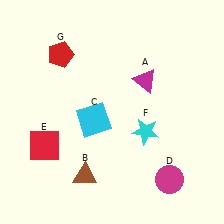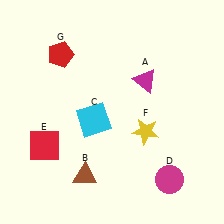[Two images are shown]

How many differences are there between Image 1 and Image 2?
There is 1 difference between the two images.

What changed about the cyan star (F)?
In Image 1, F is cyan. In Image 2, it changed to yellow.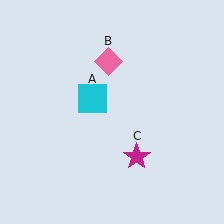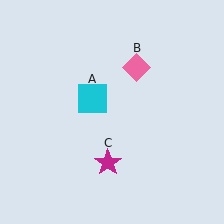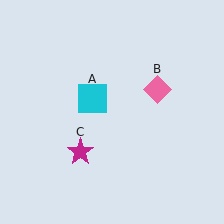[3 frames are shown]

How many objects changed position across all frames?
2 objects changed position: pink diamond (object B), magenta star (object C).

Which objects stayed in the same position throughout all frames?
Cyan square (object A) remained stationary.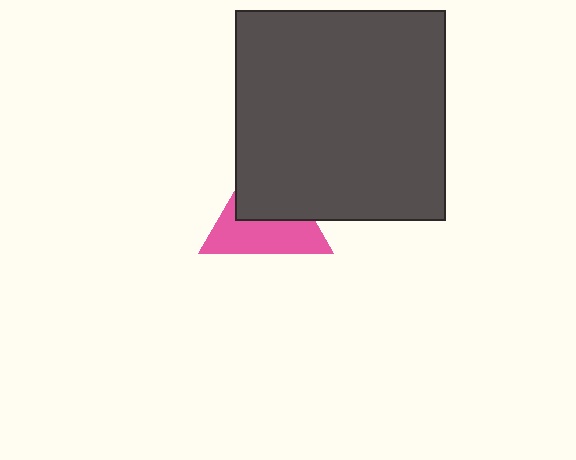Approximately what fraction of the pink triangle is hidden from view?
Roughly 49% of the pink triangle is hidden behind the dark gray square.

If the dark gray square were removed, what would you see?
You would see the complete pink triangle.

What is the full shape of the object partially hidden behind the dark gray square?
The partially hidden object is a pink triangle.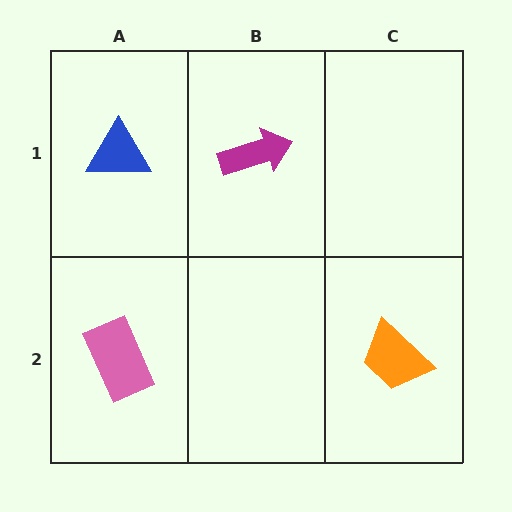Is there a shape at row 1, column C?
No, that cell is empty.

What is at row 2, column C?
An orange trapezoid.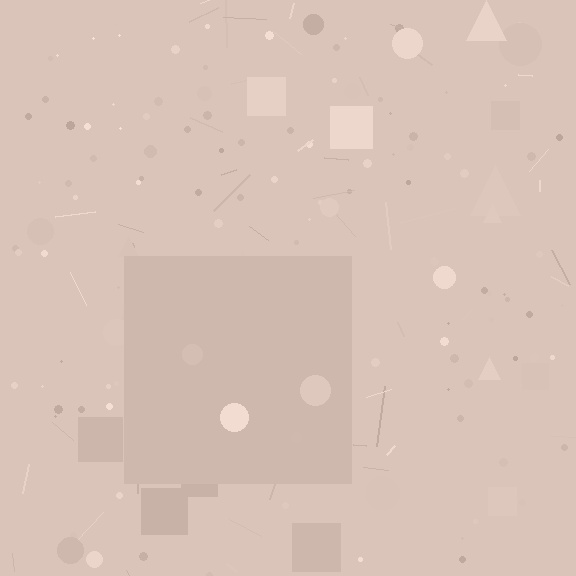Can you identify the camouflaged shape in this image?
The camouflaged shape is a square.